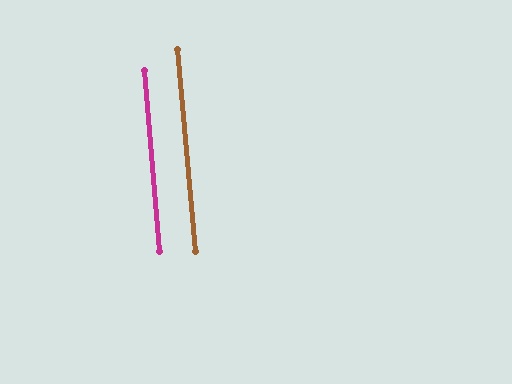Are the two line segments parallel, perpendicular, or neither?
Parallel — their directions differ by only 0.5°.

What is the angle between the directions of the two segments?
Approximately 0 degrees.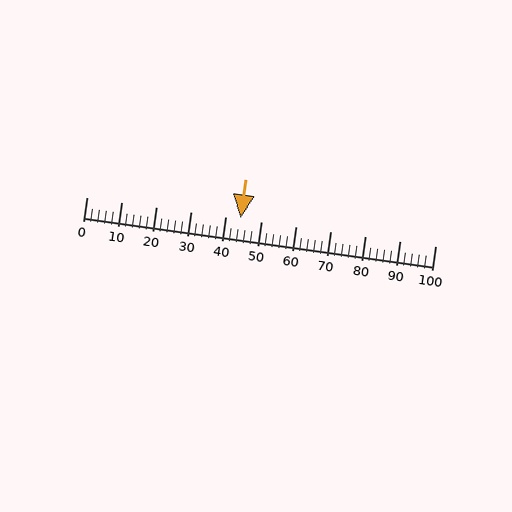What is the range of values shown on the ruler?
The ruler shows values from 0 to 100.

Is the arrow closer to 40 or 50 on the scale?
The arrow is closer to 40.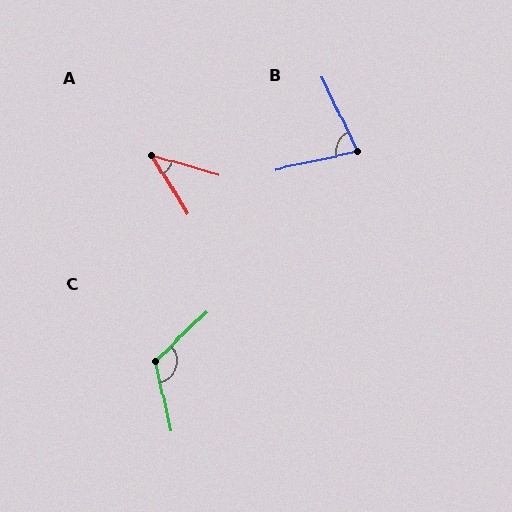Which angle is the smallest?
A, at approximately 42 degrees.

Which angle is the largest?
C, at approximately 122 degrees.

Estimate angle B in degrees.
Approximately 77 degrees.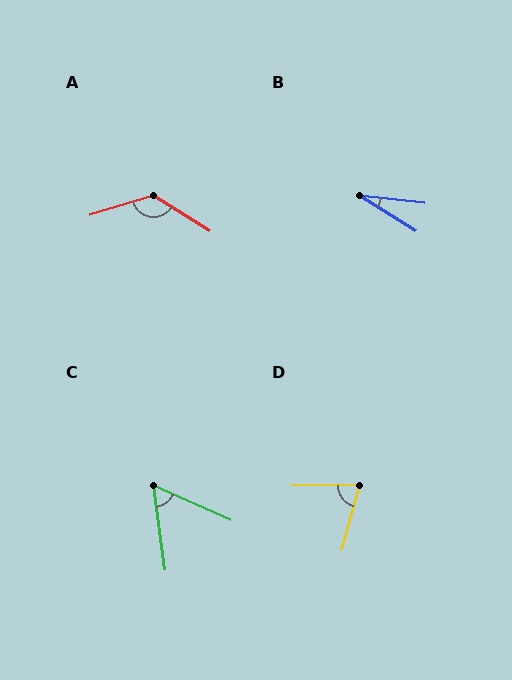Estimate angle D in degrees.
Approximately 75 degrees.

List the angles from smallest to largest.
B (25°), C (58°), D (75°), A (131°).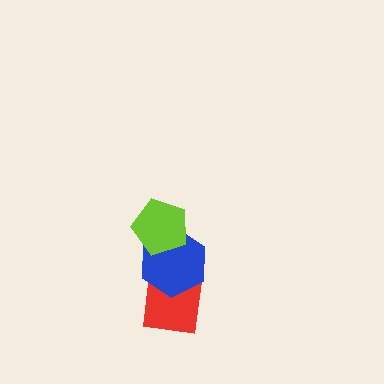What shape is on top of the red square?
The blue hexagon is on top of the red square.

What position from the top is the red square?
The red square is 3rd from the top.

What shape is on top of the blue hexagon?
The lime pentagon is on top of the blue hexagon.